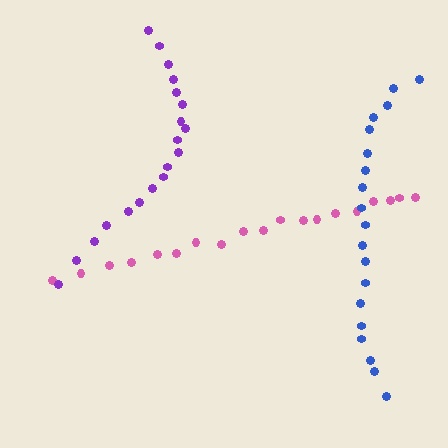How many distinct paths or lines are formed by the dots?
There are 3 distinct paths.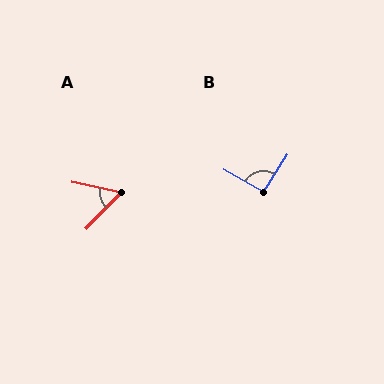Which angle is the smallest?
A, at approximately 58 degrees.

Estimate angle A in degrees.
Approximately 58 degrees.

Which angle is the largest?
B, at approximately 93 degrees.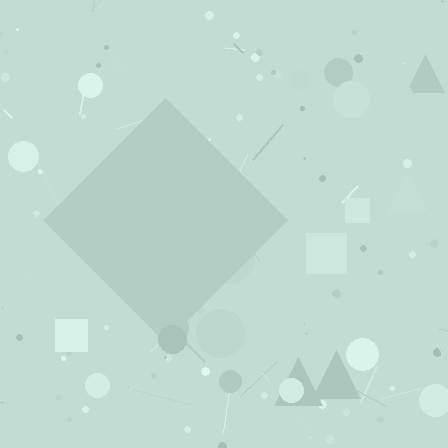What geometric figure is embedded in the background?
A diamond is embedded in the background.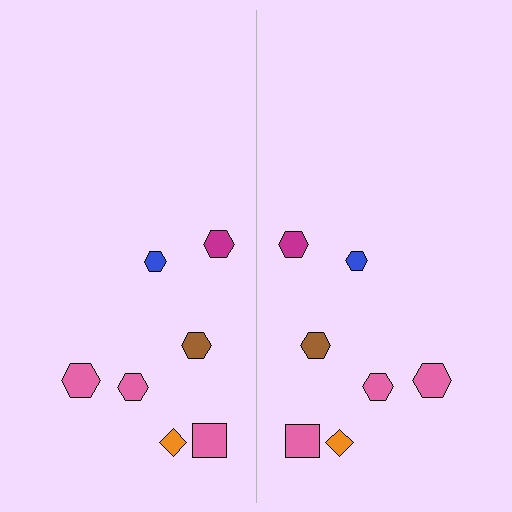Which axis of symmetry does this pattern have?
The pattern has a vertical axis of symmetry running through the center of the image.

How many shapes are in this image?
There are 14 shapes in this image.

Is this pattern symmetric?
Yes, this pattern has bilateral (reflection) symmetry.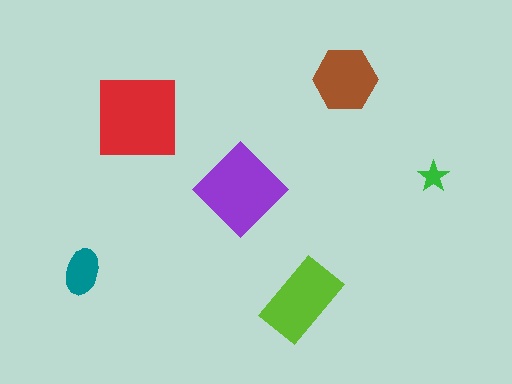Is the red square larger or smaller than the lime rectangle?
Larger.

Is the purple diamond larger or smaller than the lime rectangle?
Larger.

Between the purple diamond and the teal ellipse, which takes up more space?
The purple diamond.